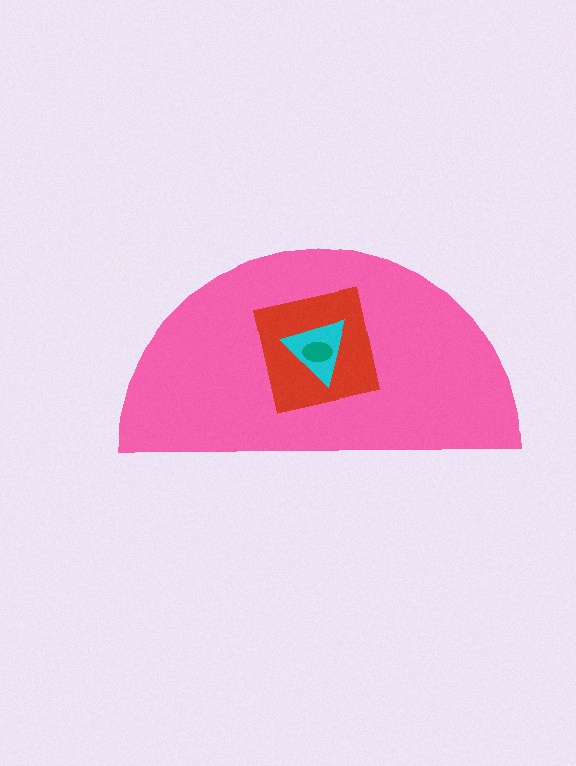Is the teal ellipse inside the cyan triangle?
Yes.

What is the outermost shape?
The pink semicircle.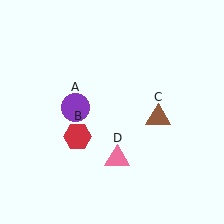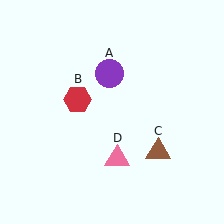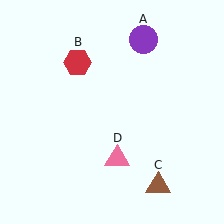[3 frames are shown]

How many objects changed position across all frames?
3 objects changed position: purple circle (object A), red hexagon (object B), brown triangle (object C).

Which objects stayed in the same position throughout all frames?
Pink triangle (object D) remained stationary.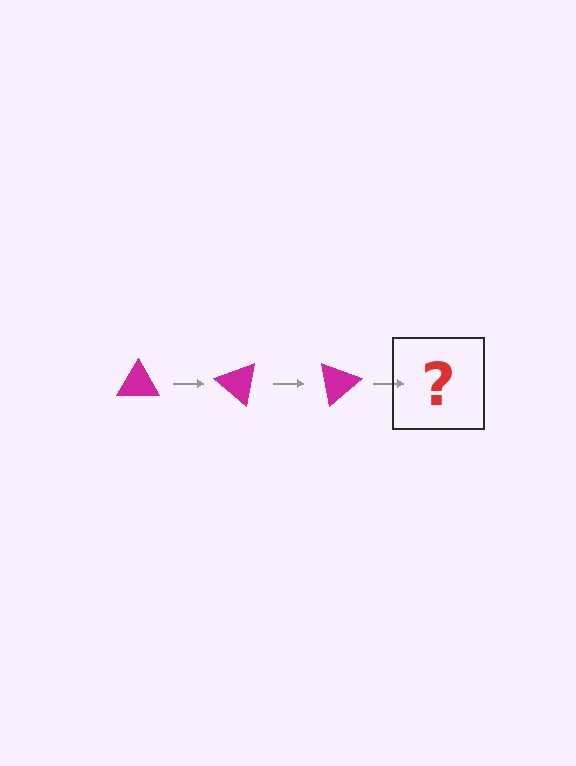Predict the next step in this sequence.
The next step is a magenta triangle rotated 120 degrees.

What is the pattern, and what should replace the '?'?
The pattern is that the triangle rotates 40 degrees each step. The '?' should be a magenta triangle rotated 120 degrees.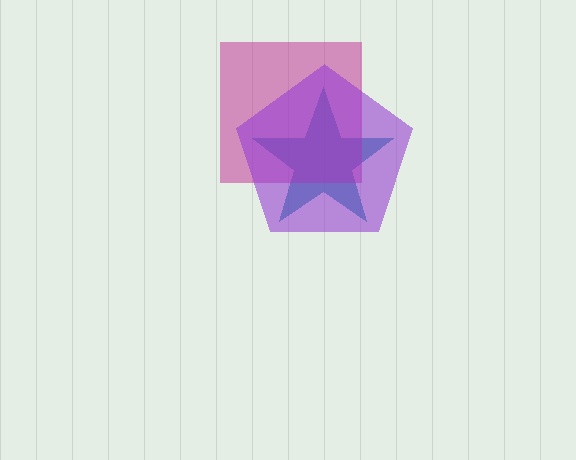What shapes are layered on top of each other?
The layered shapes are: a teal star, a magenta square, a purple pentagon.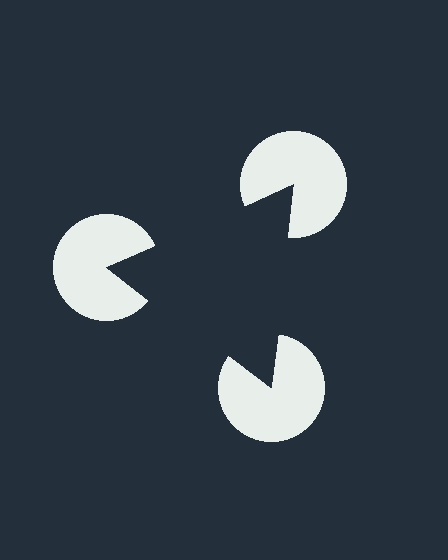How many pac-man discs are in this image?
There are 3 — one at each vertex of the illusory triangle.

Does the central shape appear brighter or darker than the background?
It typically appears slightly darker than the background, even though no actual brightness change is drawn.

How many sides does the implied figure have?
3 sides.